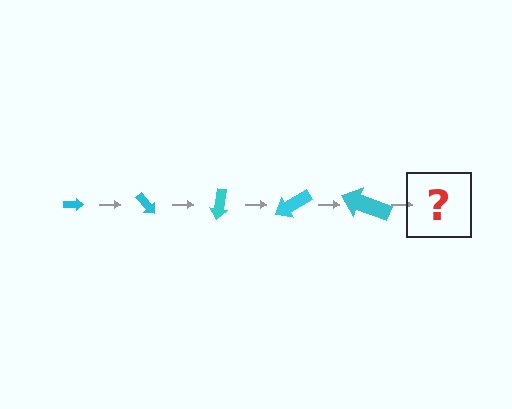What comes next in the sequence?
The next element should be an arrow, larger than the previous one and rotated 250 degrees from the start.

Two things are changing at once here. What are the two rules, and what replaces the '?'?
The two rules are that the arrow grows larger each step and it rotates 50 degrees each step. The '?' should be an arrow, larger than the previous one and rotated 250 degrees from the start.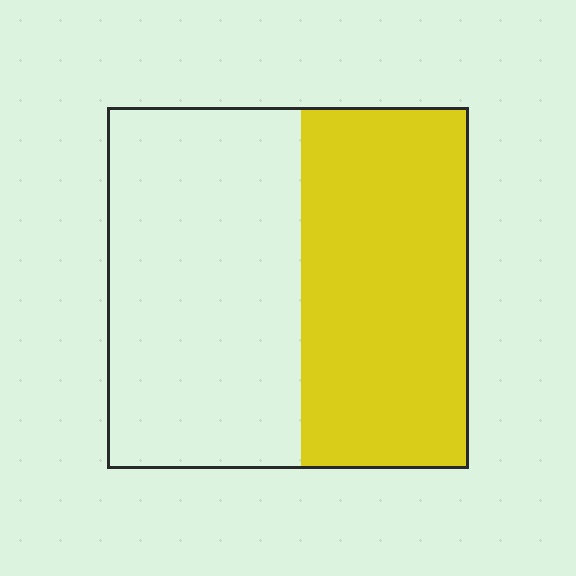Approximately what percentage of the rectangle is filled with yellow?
Approximately 45%.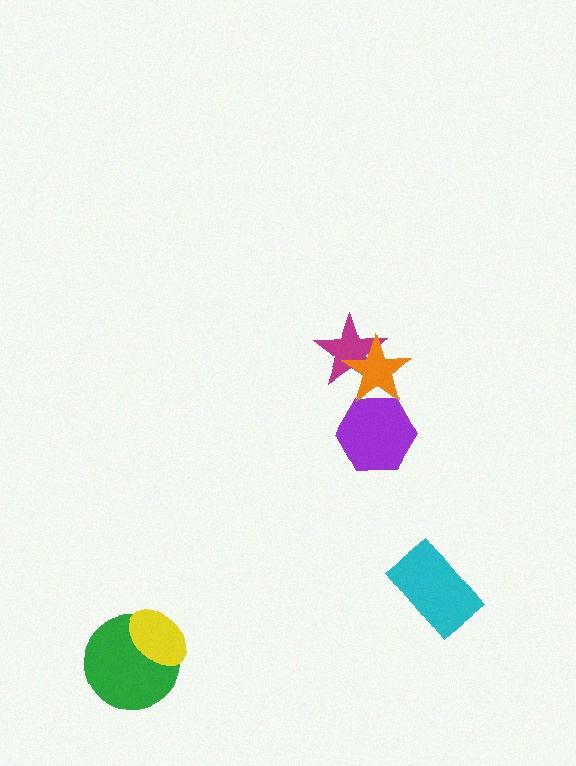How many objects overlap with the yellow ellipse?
1 object overlaps with the yellow ellipse.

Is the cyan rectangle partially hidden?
No, no other shape covers it.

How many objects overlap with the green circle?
1 object overlaps with the green circle.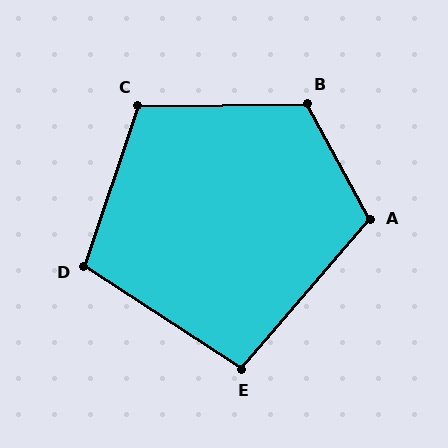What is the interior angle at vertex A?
Approximately 111 degrees (obtuse).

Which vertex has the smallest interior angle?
E, at approximately 98 degrees.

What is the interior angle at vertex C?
Approximately 109 degrees (obtuse).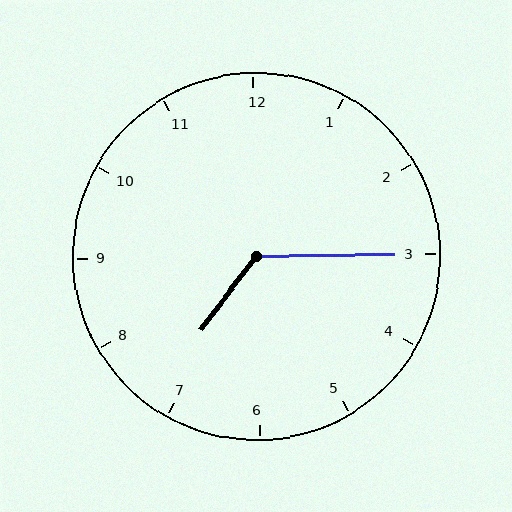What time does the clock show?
7:15.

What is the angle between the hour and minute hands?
Approximately 128 degrees.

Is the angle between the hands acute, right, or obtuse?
It is obtuse.